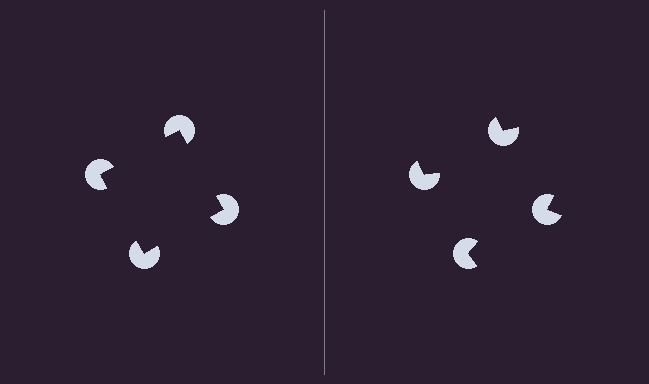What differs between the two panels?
The pac-man discs are positioned identically on both sides; only the wedge orientations differ. On the left they align to a square; on the right they are misaligned.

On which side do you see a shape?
An illusory square appears on the left side. On the right side the wedge cuts are rotated, so no coherent shape forms.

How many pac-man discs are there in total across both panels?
8 — 4 on each side.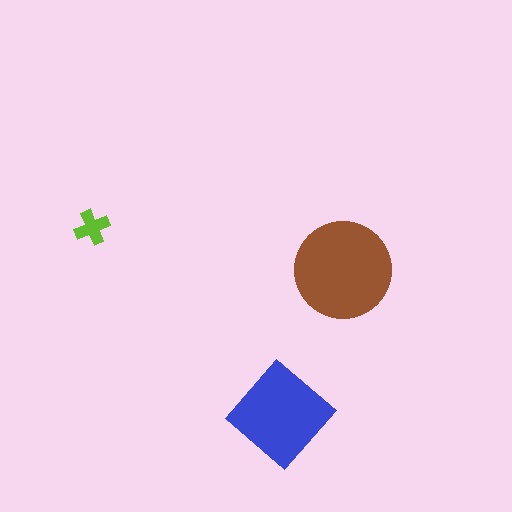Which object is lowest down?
The blue diamond is bottommost.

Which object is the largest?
The brown circle.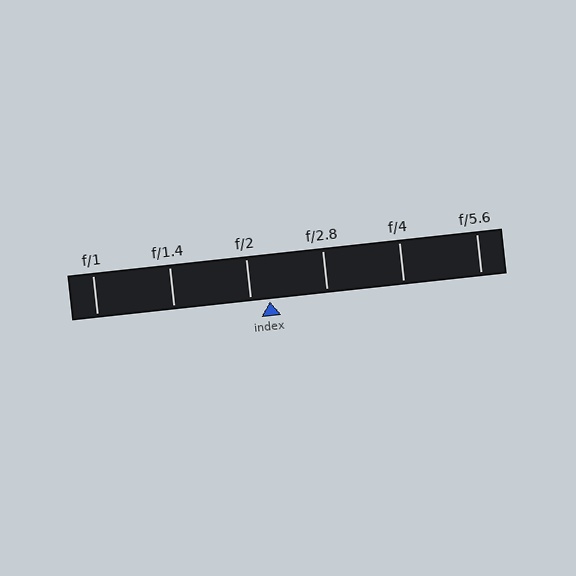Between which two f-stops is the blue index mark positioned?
The index mark is between f/2 and f/2.8.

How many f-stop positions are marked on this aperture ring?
There are 6 f-stop positions marked.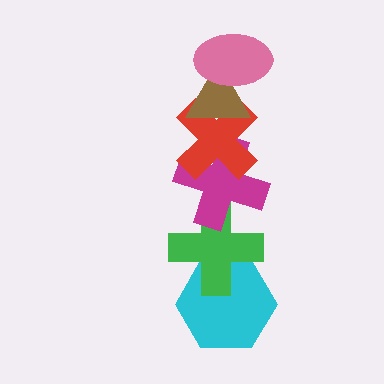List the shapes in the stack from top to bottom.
From top to bottom: the pink ellipse, the brown triangle, the red cross, the magenta cross, the green cross, the cyan hexagon.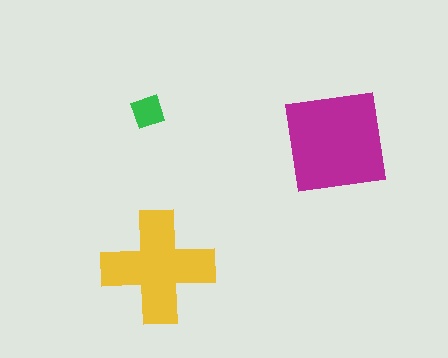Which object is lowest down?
The yellow cross is bottommost.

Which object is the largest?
The magenta square.